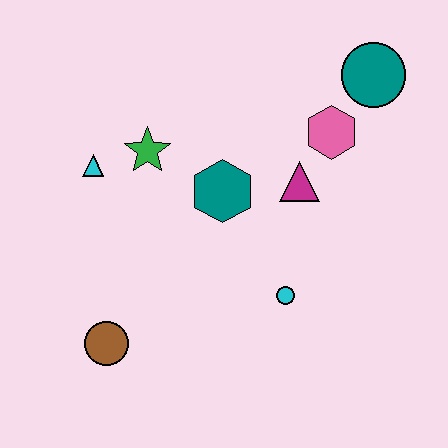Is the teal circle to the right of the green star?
Yes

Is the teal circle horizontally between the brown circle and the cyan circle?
No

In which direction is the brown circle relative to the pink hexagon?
The brown circle is to the left of the pink hexagon.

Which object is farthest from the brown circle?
The teal circle is farthest from the brown circle.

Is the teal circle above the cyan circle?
Yes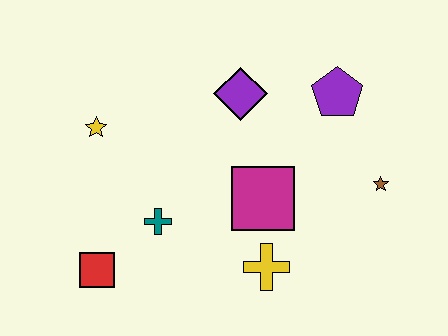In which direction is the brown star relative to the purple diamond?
The brown star is to the right of the purple diamond.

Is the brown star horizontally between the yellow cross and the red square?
No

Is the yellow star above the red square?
Yes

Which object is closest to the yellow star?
The teal cross is closest to the yellow star.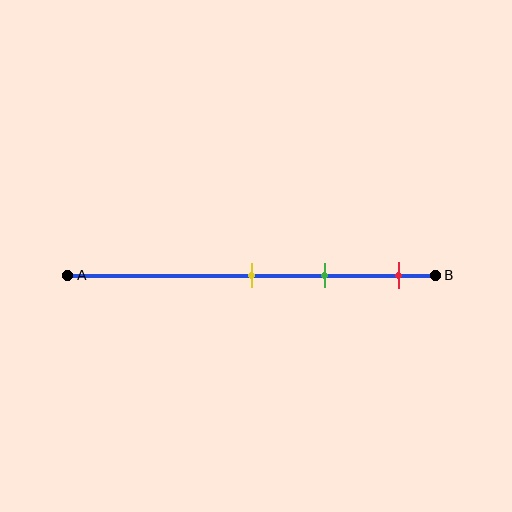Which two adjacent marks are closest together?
The yellow and green marks are the closest adjacent pair.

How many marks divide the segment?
There are 3 marks dividing the segment.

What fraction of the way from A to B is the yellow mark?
The yellow mark is approximately 50% (0.5) of the way from A to B.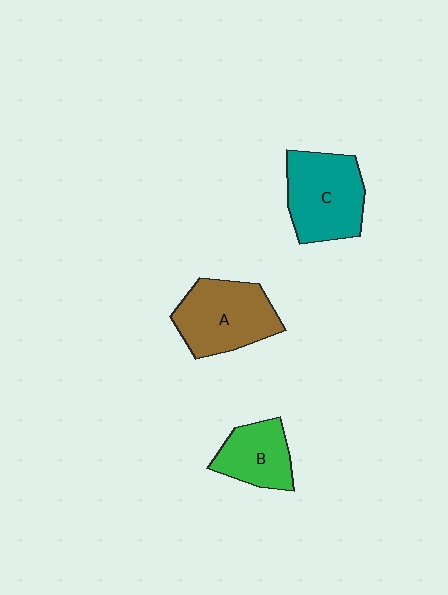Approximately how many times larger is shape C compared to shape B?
Approximately 1.5 times.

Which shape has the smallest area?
Shape B (green).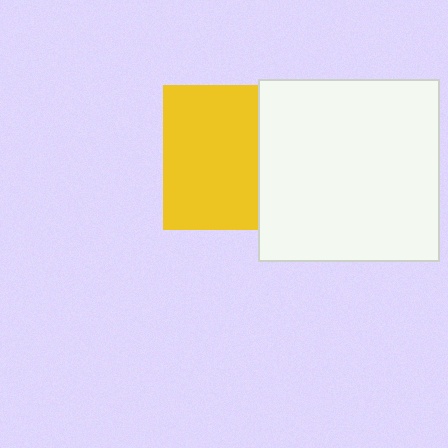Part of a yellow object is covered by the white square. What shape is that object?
It is a square.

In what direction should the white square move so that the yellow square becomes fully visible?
The white square should move right. That is the shortest direction to clear the overlap and leave the yellow square fully visible.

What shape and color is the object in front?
The object in front is a white square.